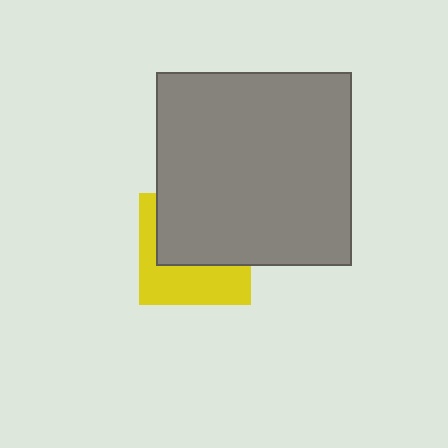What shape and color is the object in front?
The object in front is a gray rectangle.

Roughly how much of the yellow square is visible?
A small part of it is visible (roughly 45%).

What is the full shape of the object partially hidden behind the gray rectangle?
The partially hidden object is a yellow square.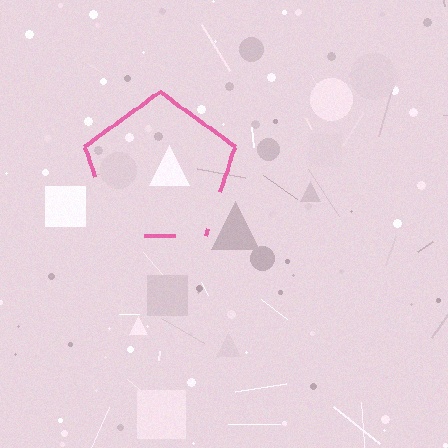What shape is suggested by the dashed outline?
The dashed outline suggests a pentagon.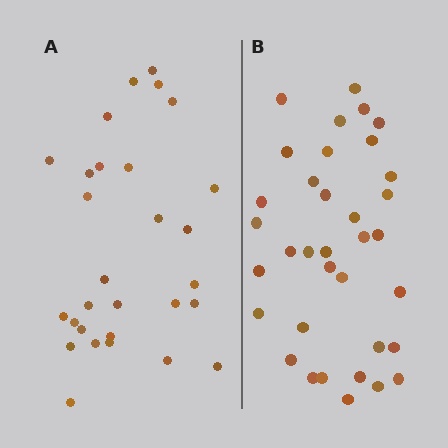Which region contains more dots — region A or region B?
Region B (the right region) has more dots.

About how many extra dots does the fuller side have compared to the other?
Region B has about 6 more dots than region A.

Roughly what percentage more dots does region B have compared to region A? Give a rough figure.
About 20% more.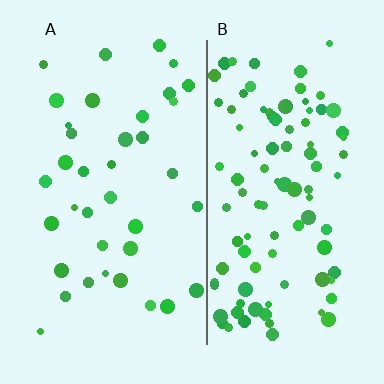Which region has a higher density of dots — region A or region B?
B (the right).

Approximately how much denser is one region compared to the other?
Approximately 2.6× — region B over region A.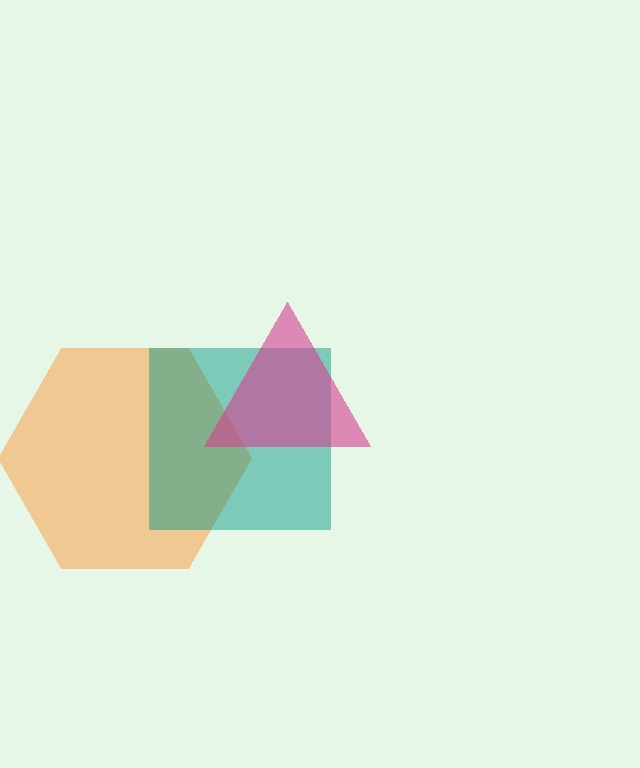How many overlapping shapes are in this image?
There are 3 overlapping shapes in the image.